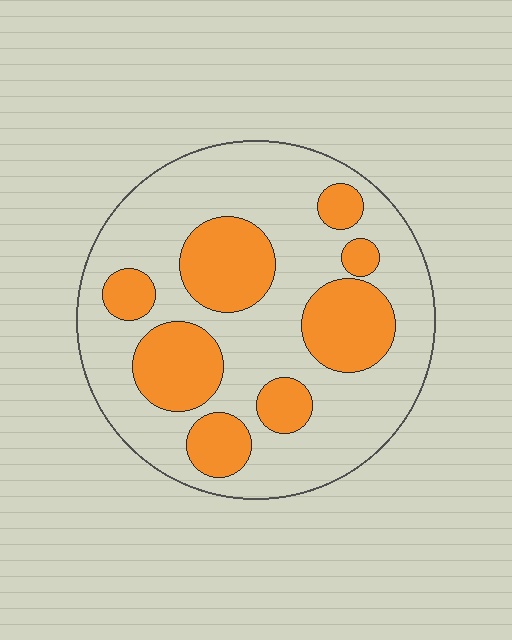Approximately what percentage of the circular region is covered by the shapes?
Approximately 30%.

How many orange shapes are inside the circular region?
8.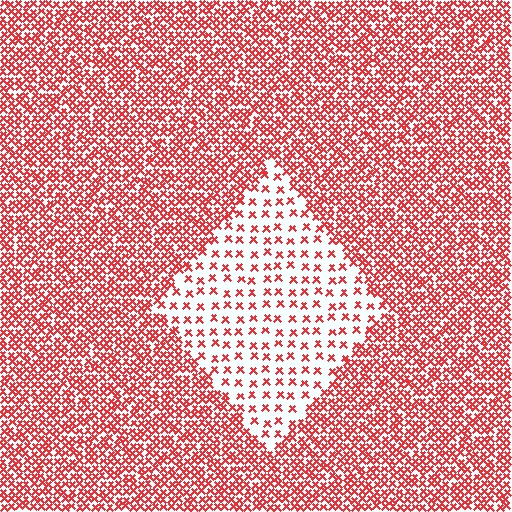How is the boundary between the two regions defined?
The boundary is defined by a change in element density (approximately 2.9x ratio). All elements are the same color, size, and shape.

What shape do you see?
I see a diamond.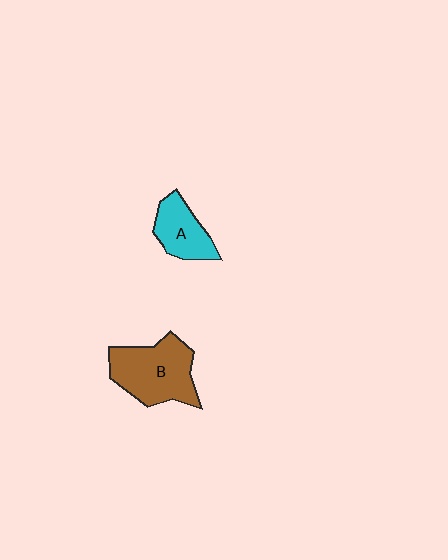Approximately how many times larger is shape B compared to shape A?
Approximately 1.7 times.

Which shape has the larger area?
Shape B (brown).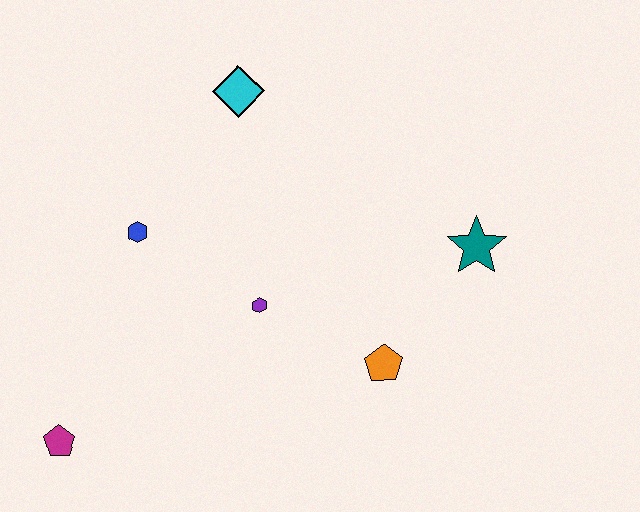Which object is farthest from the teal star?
The magenta pentagon is farthest from the teal star.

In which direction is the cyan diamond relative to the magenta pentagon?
The cyan diamond is above the magenta pentagon.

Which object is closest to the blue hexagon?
The purple hexagon is closest to the blue hexagon.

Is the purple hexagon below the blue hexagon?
Yes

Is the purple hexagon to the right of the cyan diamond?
Yes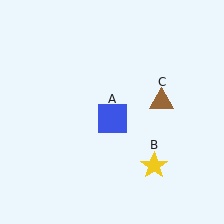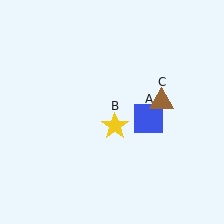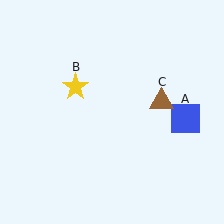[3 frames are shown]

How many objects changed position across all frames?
2 objects changed position: blue square (object A), yellow star (object B).